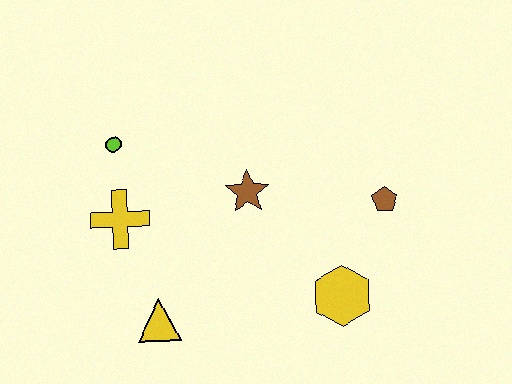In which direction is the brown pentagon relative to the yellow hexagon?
The brown pentagon is above the yellow hexagon.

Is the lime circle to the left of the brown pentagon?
Yes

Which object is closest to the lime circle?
The yellow cross is closest to the lime circle.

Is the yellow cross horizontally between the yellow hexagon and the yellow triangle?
No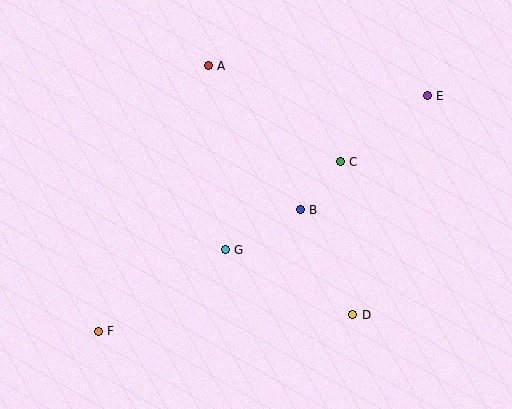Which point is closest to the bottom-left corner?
Point F is closest to the bottom-left corner.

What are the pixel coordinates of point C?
Point C is at (340, 162).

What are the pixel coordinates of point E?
Point E is at (427, 96).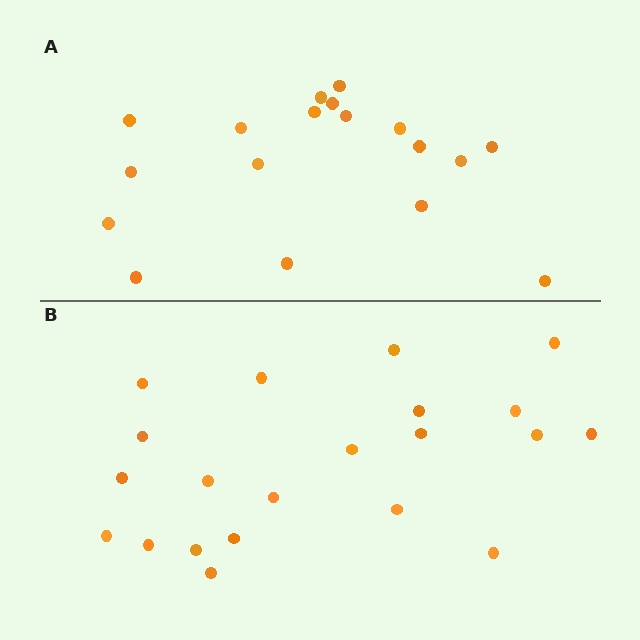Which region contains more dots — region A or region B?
Region B (the bottom region) has more dots.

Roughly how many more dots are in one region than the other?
Region B has just a few more — roughly 2 or 3 more dots than region A.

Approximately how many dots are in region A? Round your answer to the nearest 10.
About 20 dots. (The exact count is 18, which rounds to 20.)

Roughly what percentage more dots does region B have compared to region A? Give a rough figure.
About 15% more.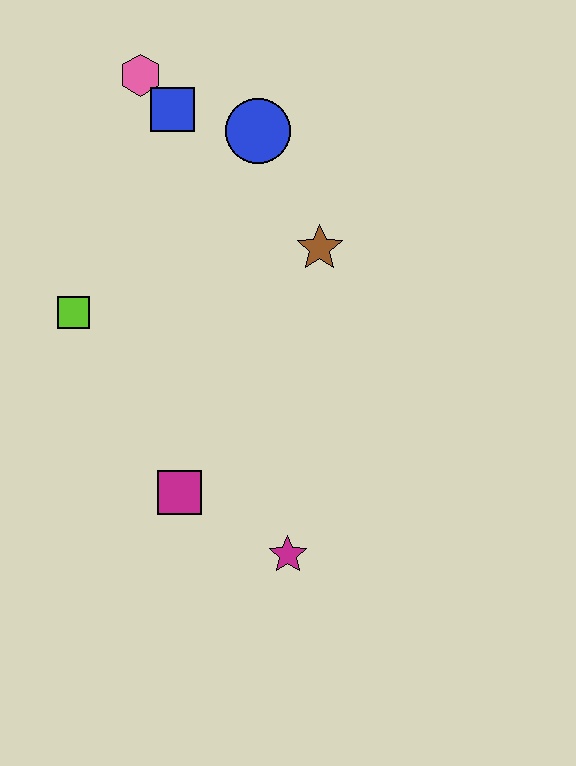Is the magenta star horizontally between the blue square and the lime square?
No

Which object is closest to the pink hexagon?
The blue square is closest to the pink hexagon.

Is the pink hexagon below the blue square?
No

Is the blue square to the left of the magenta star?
Yes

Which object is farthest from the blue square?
The magenta star is farthest from the blue square.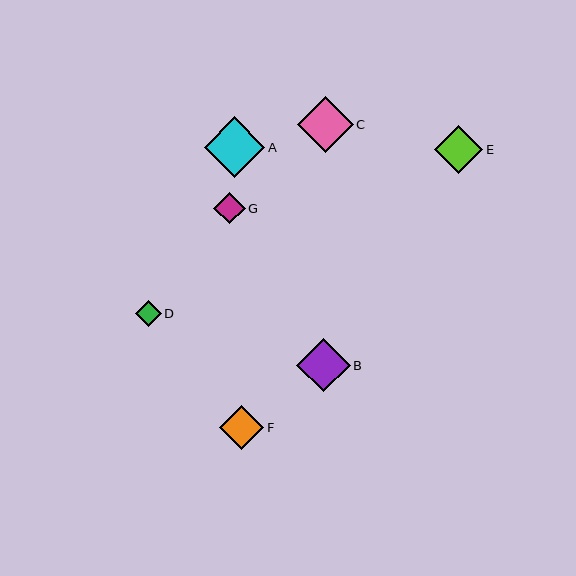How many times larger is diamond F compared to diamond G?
Diamond F is approximately 1.4 times the size of diamond G.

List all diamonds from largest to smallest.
From largest to smallest: A, C, B, E, F, G, D.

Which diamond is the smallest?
Diamond D is the smallest with a size of approximately 26 pixels.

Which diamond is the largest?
Diamond A is the largest with a size of approximately 60 pixels.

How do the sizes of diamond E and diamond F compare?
Diamond E and diamond F are approximately the same size.